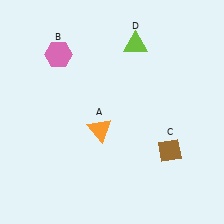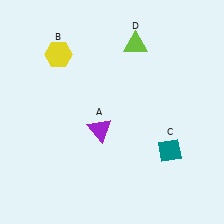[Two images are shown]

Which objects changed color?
A changed from orange to purple. B changed from pink to yellow. C changed from brown to teal.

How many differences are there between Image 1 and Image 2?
There are 3 differences between the two images.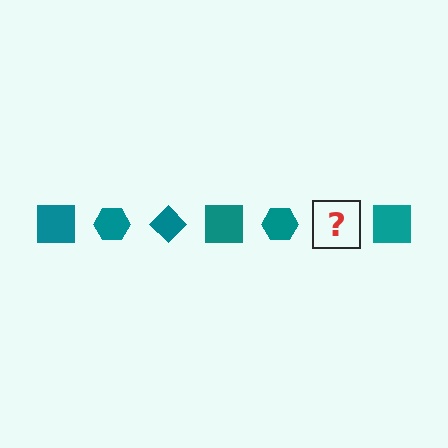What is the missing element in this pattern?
The missing element is a teal diamond.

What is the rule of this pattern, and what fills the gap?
The rule is that the pattern cycles through square, hexagon, diamond shapes in teal. The gap should be filled with a teal diamond.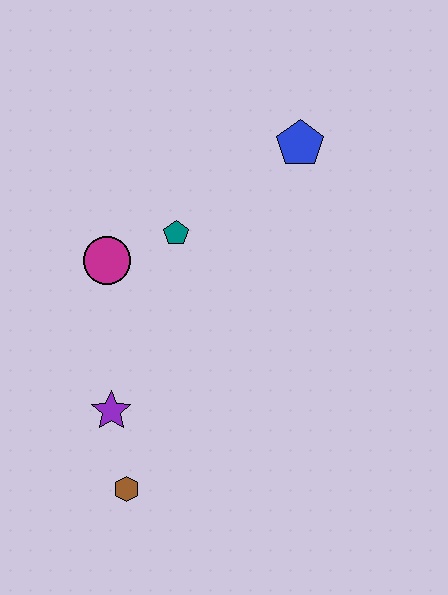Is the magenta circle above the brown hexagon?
Yes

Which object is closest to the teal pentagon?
The magenta circle is closest to the teal pentagon.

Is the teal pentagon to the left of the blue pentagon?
Yes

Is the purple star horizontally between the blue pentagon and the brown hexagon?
No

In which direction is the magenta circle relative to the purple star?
The magenta circle is above the purple star.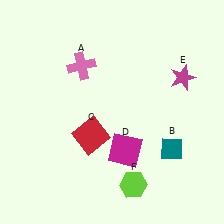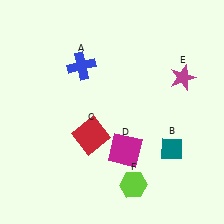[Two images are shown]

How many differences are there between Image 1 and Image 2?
There is 1 difference between the two images.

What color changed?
The cross (A) changed from pink in Image 1 to blue in Image 2.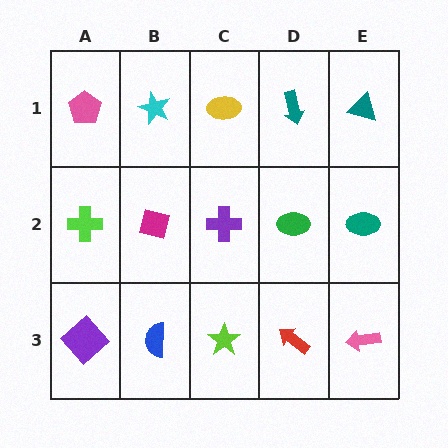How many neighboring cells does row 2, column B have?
4.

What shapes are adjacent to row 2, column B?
A cyan star (row 1, column B), a blue semicircle (row 3, column B), a lime cross (row 2, column A), a purple cross (row 2, column C).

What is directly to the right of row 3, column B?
A lime star.